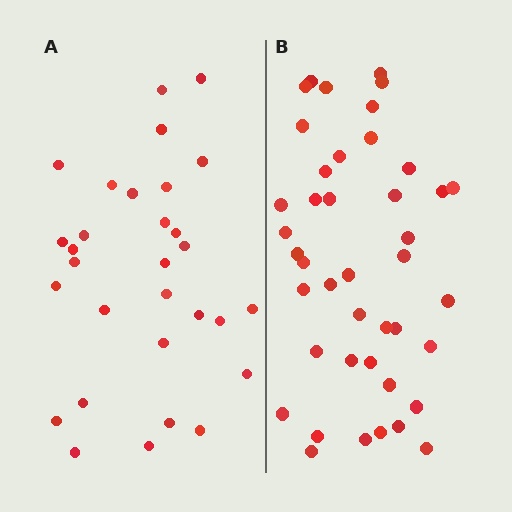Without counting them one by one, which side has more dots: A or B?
Region B (the right region) has more dots.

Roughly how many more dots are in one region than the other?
Region B has roughly 12 or so more dots than region A.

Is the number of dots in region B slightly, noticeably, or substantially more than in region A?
Region B has noticeably more, but not dramatically so. The ratio is roughly 1.4 to 1.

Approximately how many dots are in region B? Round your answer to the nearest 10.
About 40 dots. (The exact count is 42, which rounds to 40.)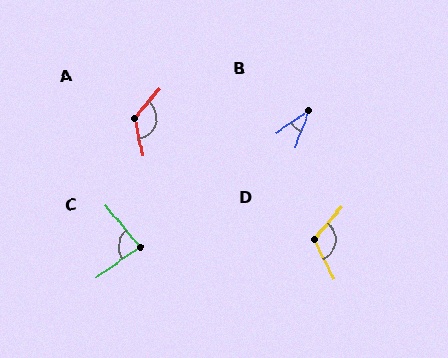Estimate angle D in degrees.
Approximately 113 degrees.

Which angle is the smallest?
B, at approximately 35 degrees.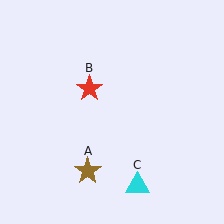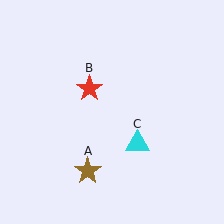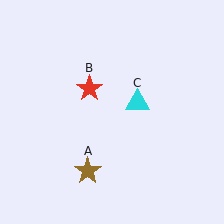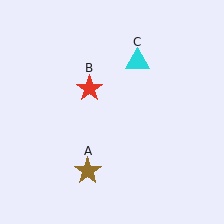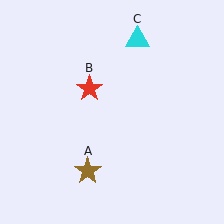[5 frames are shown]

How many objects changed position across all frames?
1 object changed position: cyan triangle (object C).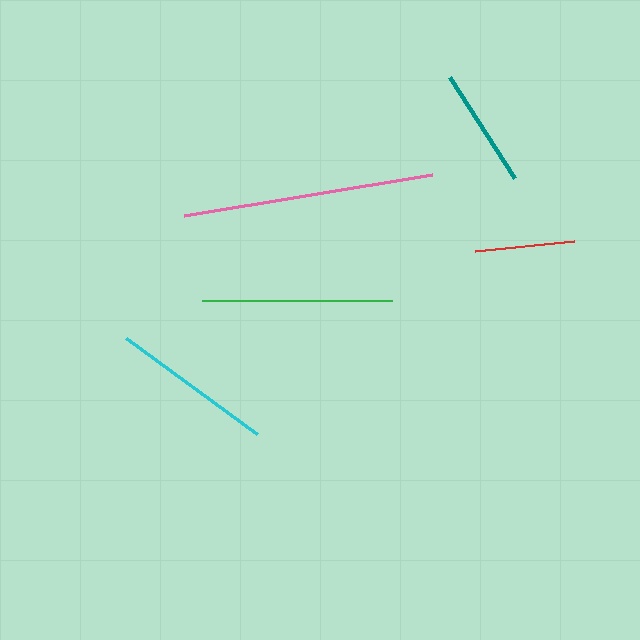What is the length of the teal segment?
The teal segment is approximately 120 pixels long.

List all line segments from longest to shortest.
From longest to shortest: pink, green, cyan, teal, red.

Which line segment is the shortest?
The red line is the shortest at approximately 100 pixels.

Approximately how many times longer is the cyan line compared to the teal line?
The cyan line is approximately 1.4 times the length of the teal line.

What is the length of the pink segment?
The pink segment is approximately 251 pixels long.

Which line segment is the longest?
The pink line is the longest at approximately 251 pixels.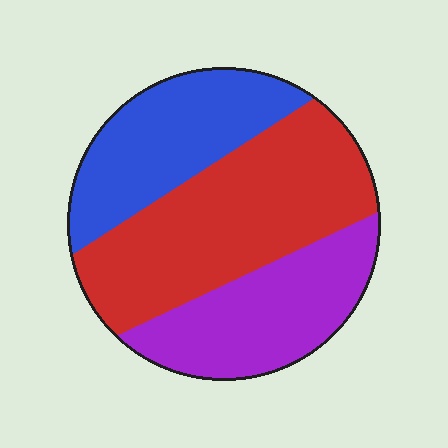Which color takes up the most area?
Red, at roughly 45%.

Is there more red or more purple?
Red.